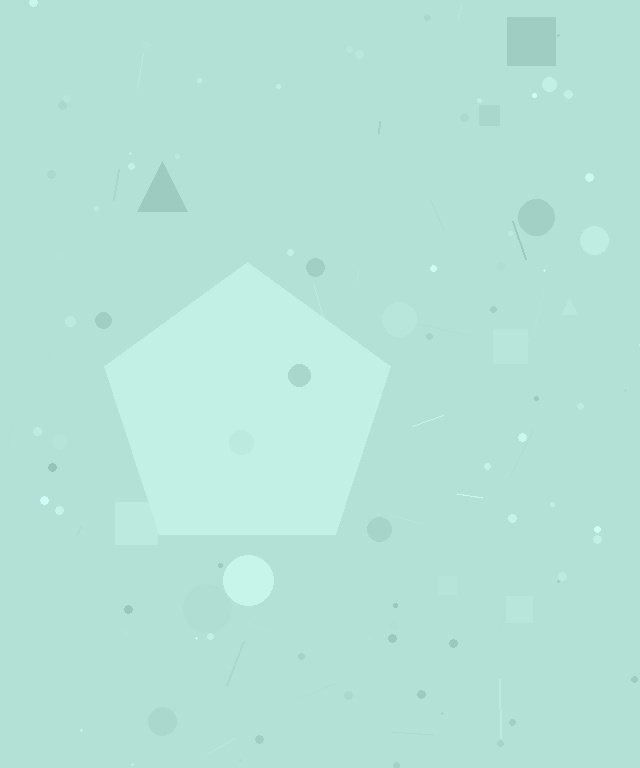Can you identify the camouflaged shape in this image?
The camouflaged shape is a pentagon.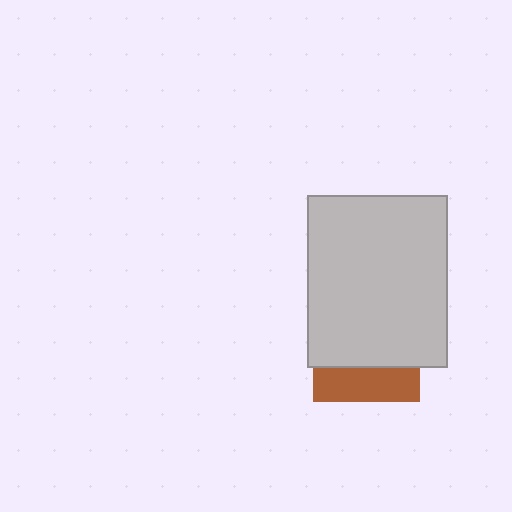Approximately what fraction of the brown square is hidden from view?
Roughly 68% of the brown square is hidden behind the light gray rectangle.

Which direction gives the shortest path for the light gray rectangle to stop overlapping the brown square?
Moving up gives the shortest separation.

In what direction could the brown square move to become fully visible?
The brown square could move down. That would shift it out from behind the light gray rectangle entirely.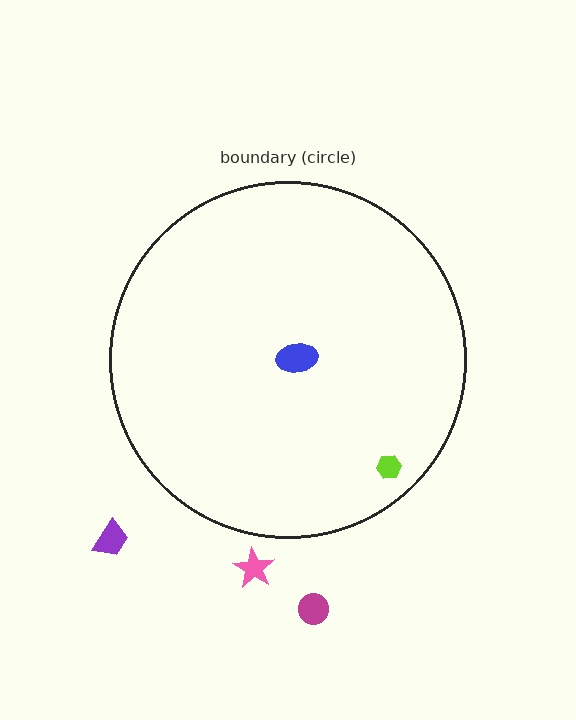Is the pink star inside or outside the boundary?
Outside.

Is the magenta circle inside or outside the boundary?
Outside.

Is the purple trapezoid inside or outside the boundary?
Outside.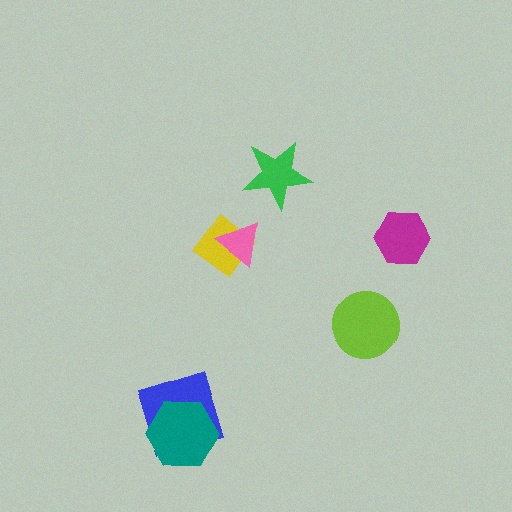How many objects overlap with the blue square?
1 object overlaps with the blue square.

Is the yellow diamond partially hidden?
Yes, it is partially covered by another shape.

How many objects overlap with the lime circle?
0 objects overlap with the lime circle.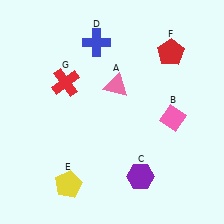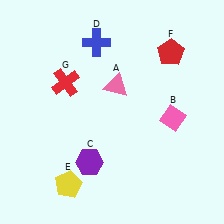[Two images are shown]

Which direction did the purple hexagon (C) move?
The purple hexagon (C) moved left.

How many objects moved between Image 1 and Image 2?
1 object moved between the two images.